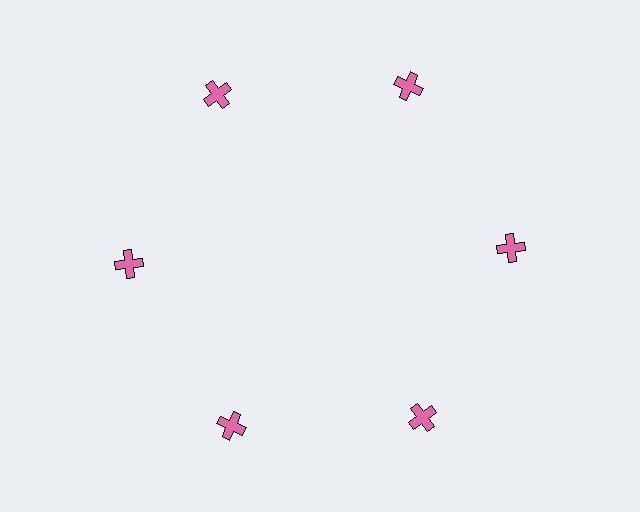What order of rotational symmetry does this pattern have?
This pattern has 6-fold rotational symmetry.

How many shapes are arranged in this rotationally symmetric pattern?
There are 6 shapes, arranged in 6 groups of 1.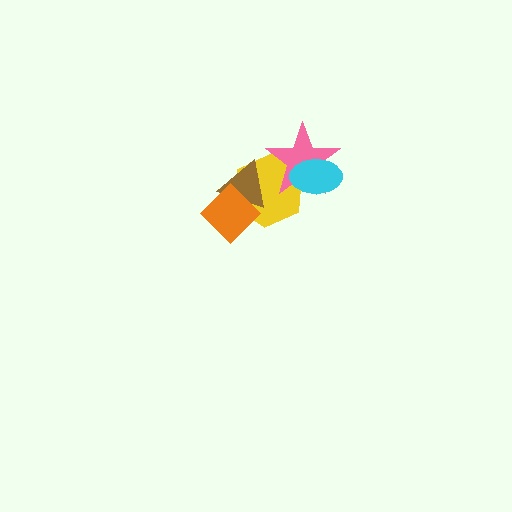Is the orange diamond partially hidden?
No, no other shape covers it.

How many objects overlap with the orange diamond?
2 objects overlap with the orange diamond.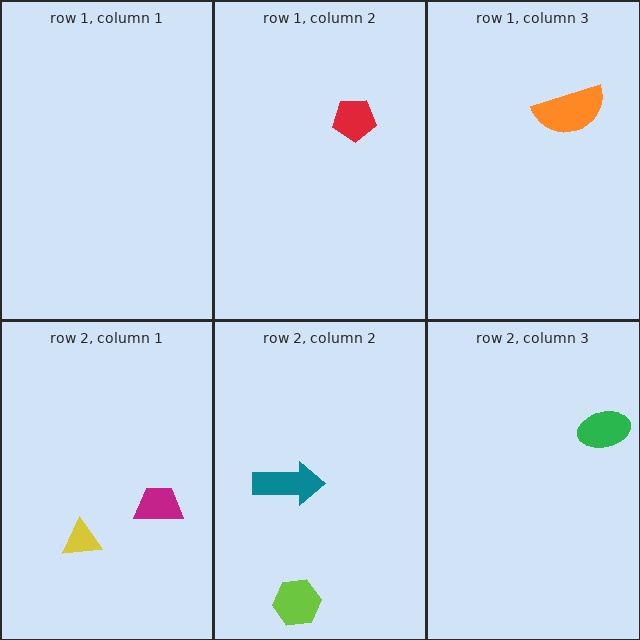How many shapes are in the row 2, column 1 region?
2.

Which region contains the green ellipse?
The row 2, column 3 region.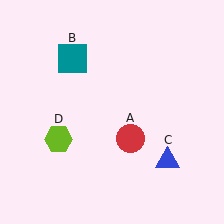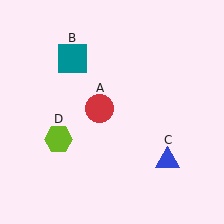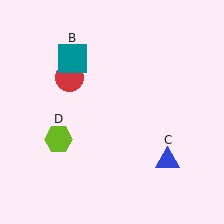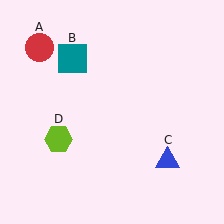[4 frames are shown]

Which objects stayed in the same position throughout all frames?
Teal square (object B) and blue triangle (object C) and lime hexagon (object D) remained stationary.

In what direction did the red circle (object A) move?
The red circle (object A) moved up and to the left.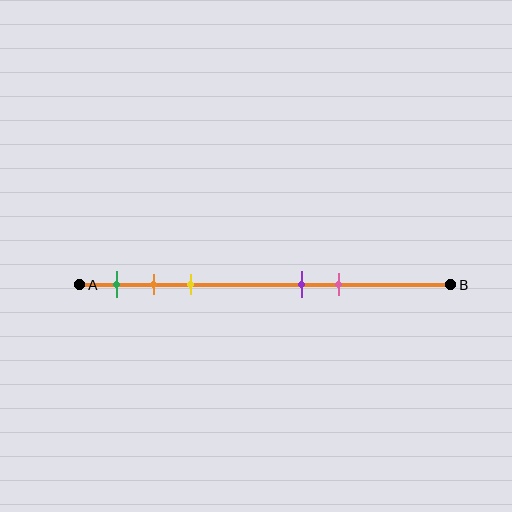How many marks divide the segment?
There are 5 marks dividing the segment.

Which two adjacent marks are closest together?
The orange and yellow marks are the closest adjacent pair.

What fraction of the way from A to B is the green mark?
The green mark is approximately 10% (0.1) of the way from A to B.